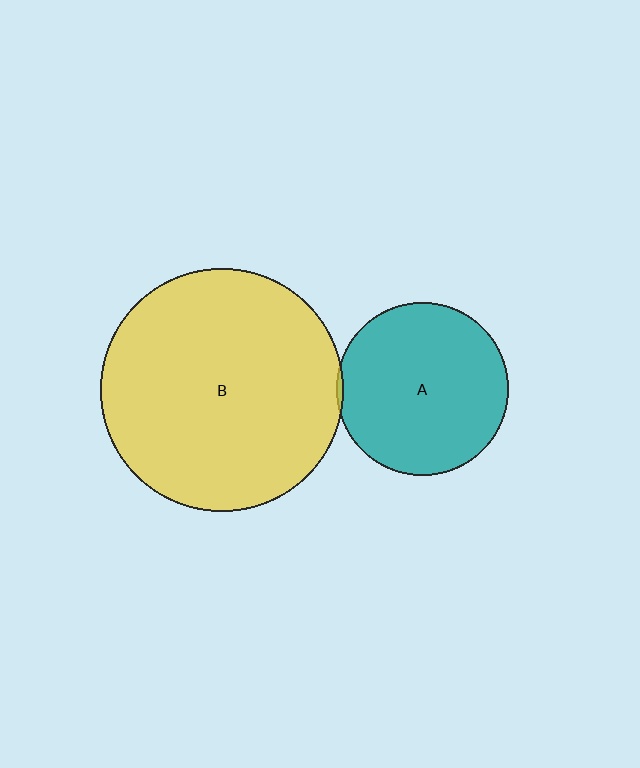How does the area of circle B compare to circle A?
Approximately 2.0 times.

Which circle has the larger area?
Circle B (yellow).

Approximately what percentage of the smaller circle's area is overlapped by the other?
Approximately 5%.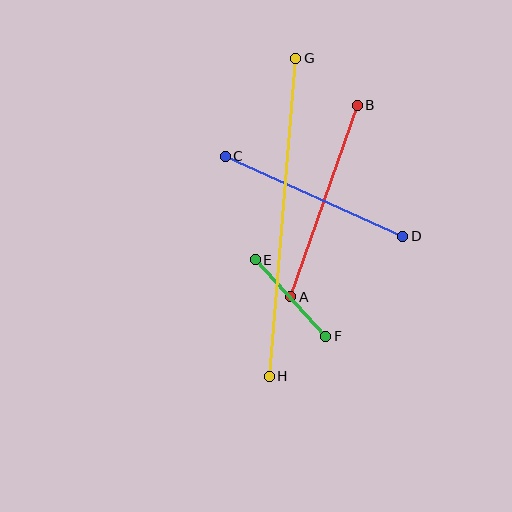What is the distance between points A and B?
The distance is approximately 203 pixels.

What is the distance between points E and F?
The distance is approximately 104 pixels.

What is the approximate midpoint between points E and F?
The midpoint is at approximately (290, 298) pixels.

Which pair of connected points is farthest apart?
Points G and H are farthest apart.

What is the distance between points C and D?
The distance is approximately 195 pixels.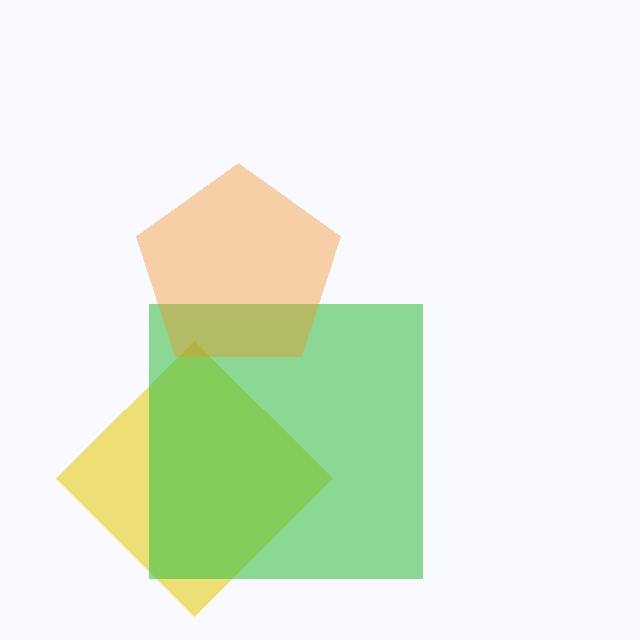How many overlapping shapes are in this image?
There are 3 overlapping shapes in the image.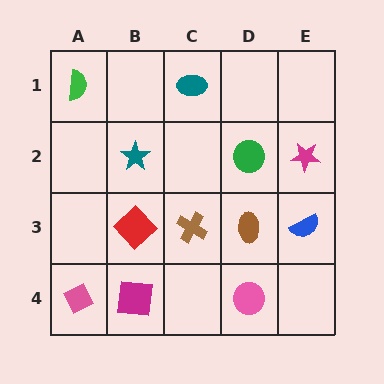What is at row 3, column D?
A brown ellipse.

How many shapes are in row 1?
2 shapes.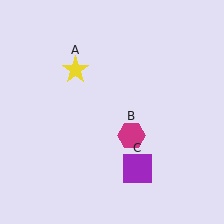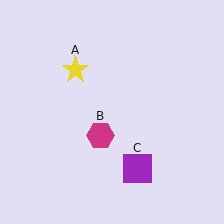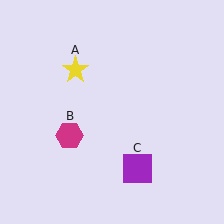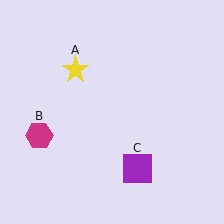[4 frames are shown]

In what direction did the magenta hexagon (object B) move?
The magenta hexagon (object B) moved left.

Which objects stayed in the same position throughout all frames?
Yellow star (object A) and purple square (object C) remained stationary.